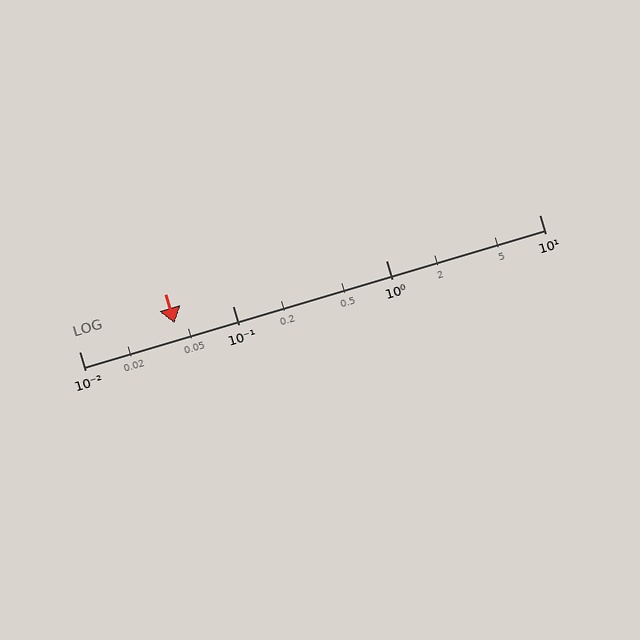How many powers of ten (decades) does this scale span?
The scale spans 3 decades, from 0.01 to 10.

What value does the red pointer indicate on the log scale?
The pointer indicates approximately 0.042.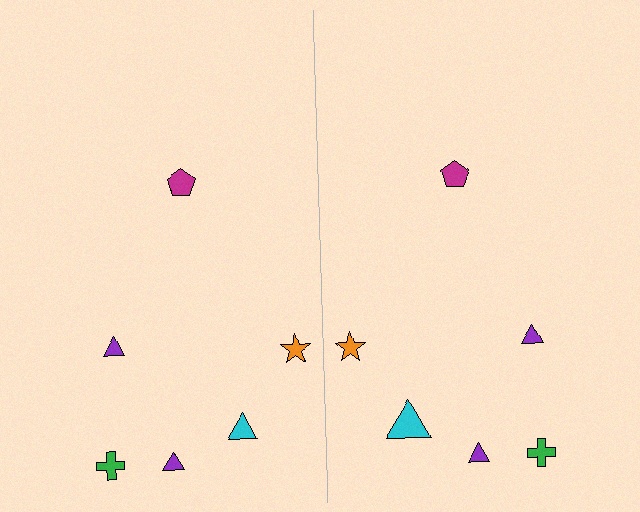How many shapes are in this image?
There are 12 shapes in this image.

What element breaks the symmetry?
The cyan triangle on the right side has a different size than its mirror counterpart.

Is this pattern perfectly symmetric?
No, the pattern is not perfectly symmetric. The cyan triangle on the right side has a different size than its mirror counterpart.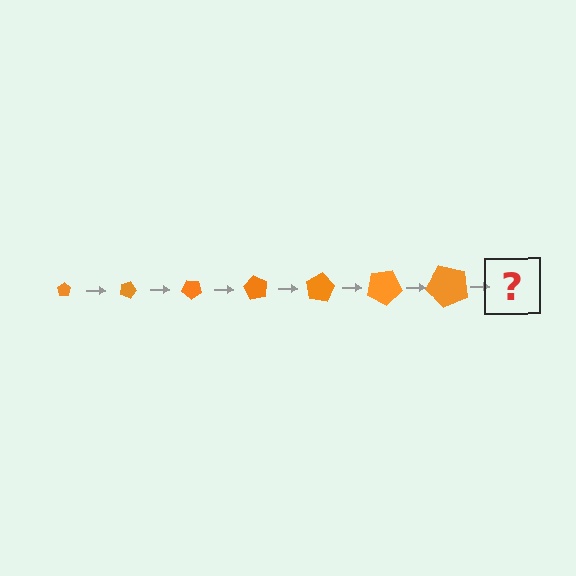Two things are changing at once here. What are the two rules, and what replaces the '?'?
The two rules are that the pentagon grows larger each step and it rotates 20 degrees each step. The '?' should be a pentagon, larger than the previous one and rotated 140 degrees from the start.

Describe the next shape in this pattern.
It should be a pentagon, larger than the previous one and rotated 140 degrees from the start.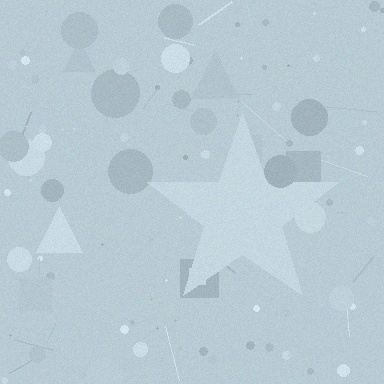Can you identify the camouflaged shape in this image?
The camouflaged shape is a star.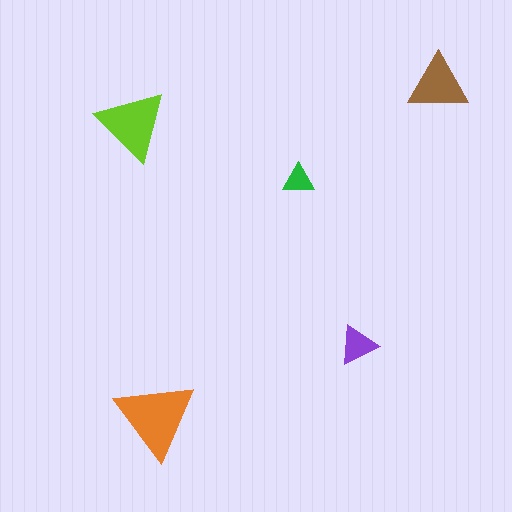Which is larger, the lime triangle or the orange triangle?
The orange one.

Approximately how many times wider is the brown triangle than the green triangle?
About 2 times wider.